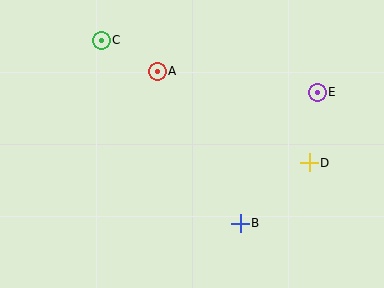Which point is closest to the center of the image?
Point A at (157, 71) is closest to the center.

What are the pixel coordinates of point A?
Point A is at (157, 71).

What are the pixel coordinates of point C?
Point C is at (101, 40).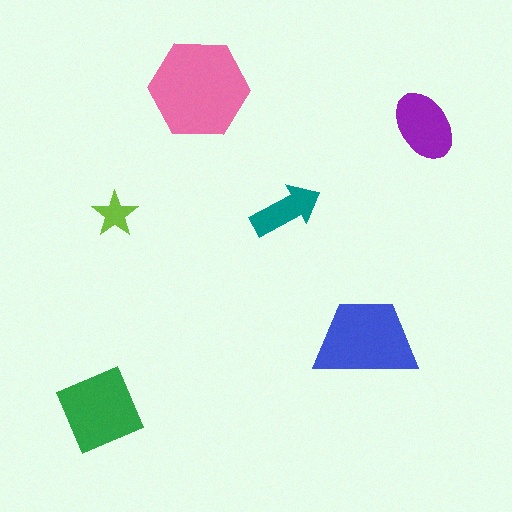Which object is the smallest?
The lime star.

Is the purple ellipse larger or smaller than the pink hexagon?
Smaller.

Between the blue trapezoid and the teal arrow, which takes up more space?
The blue trapezoid.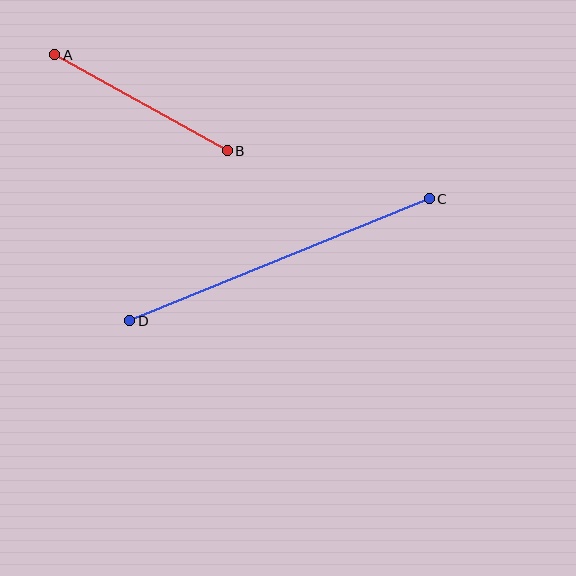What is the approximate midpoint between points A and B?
The midpoint is at approximately (141, 103) pixels.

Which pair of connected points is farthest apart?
Points C and D are farthest apart.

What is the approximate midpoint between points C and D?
The midpoint is at approximately (279, 260) pixels.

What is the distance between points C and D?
The distance is approximately 323 pixels.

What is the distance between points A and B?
The distance is approximately 197 pixels.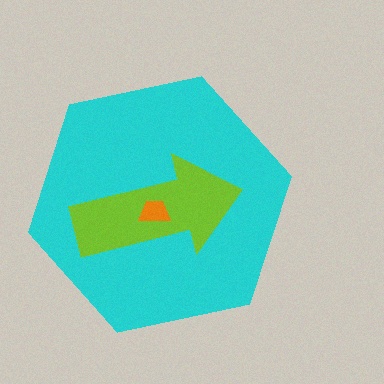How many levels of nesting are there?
3.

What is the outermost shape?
The cyan hexagon.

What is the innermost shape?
The orange trapezoid.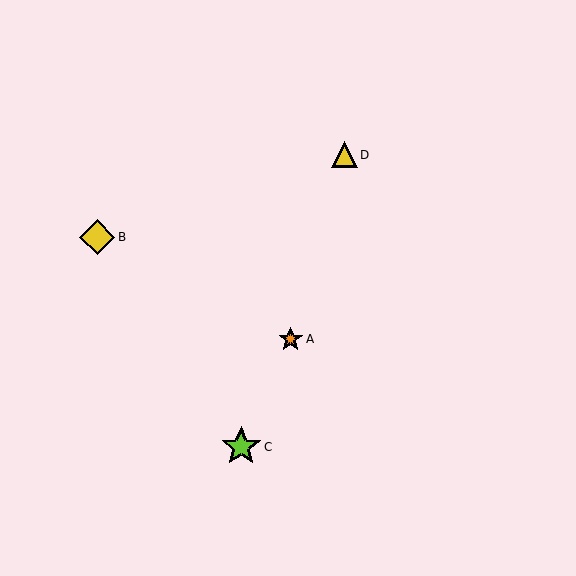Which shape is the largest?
The lime star (labeled C) is the largest.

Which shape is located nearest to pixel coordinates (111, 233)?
The yellow diamond (labeled B) at (97, 237) is nearest to that location.